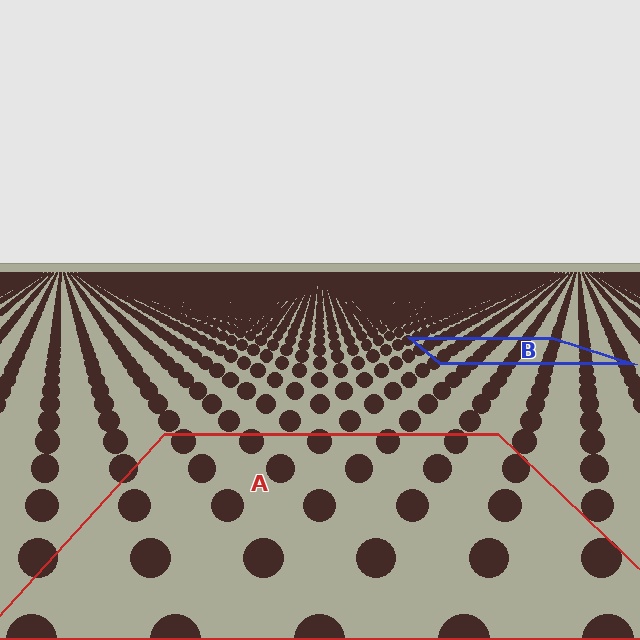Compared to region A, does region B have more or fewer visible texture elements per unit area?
Region B has more texture elements per unit area — they are packed more densely because it is farther away.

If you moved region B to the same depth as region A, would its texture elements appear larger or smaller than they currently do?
They would appear larger. At a closer depth, the same texture elements are projected at a bigger on-screen size.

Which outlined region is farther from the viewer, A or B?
Region B is farther from the viewer — the texture elements inside it appear smaller and more densely packed.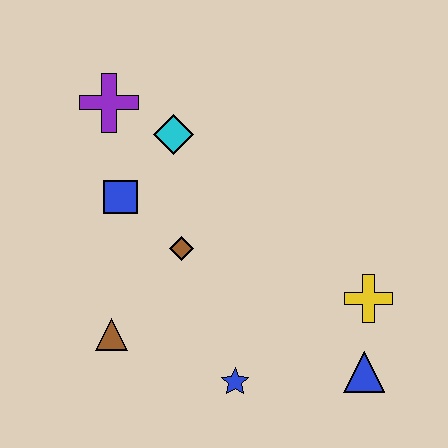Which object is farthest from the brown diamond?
The blue triangle is farthest from the brown diamond.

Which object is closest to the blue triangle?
The yellow cross is closest to the blue triangle.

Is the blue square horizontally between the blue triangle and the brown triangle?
Yes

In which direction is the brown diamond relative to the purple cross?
The brown diamond is below the purple cross.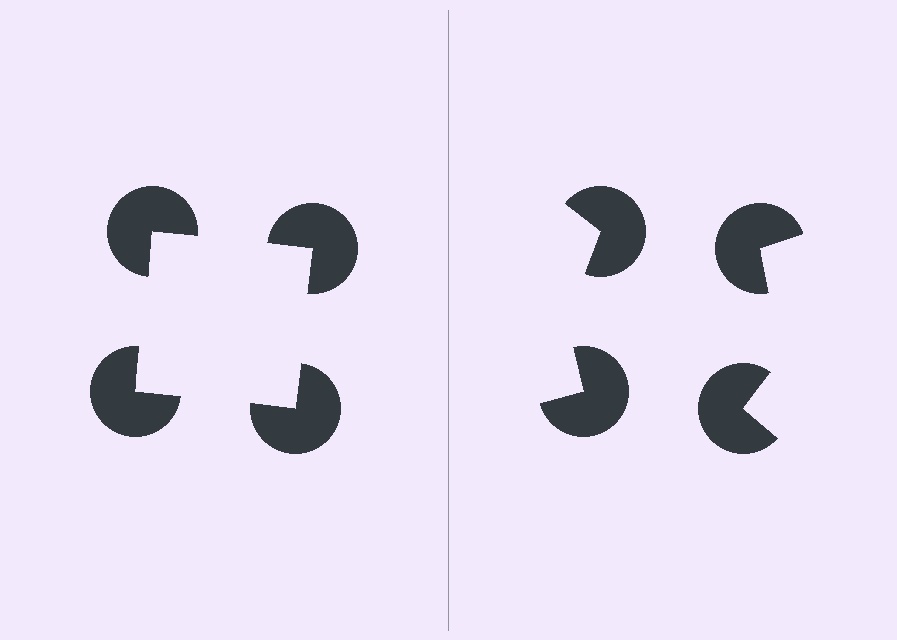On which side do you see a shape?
An illusory square appears on the left side. On the right side the wedge cuts are rotated, so no coherent shape forms.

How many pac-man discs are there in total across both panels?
8 — 4 on each side.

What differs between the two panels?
The pac-man discs are positioned identically on both sides; only the wedge orientations differ. On the left they align to a square; on the right they are misaligned.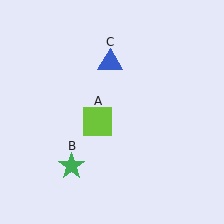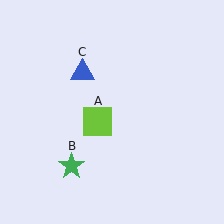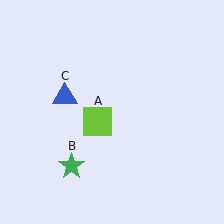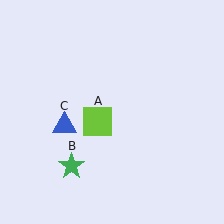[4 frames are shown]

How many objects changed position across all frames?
1 object changed position: blue triangle (object C).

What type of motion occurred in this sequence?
The blue triangle (object C) rotated counterclockwise around the center of the scene.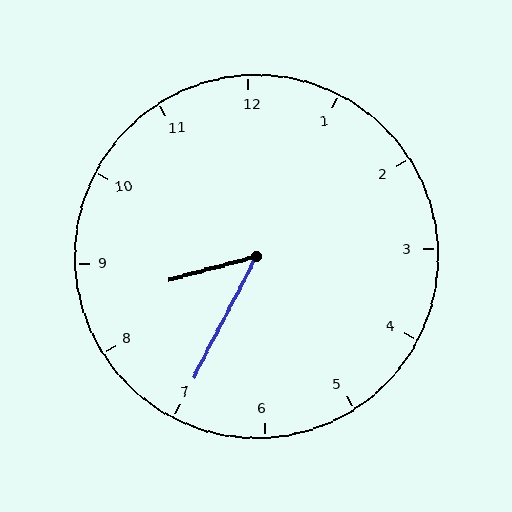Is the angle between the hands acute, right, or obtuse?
It is acute.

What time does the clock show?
8:35.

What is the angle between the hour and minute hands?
Approximately 48 degrees.